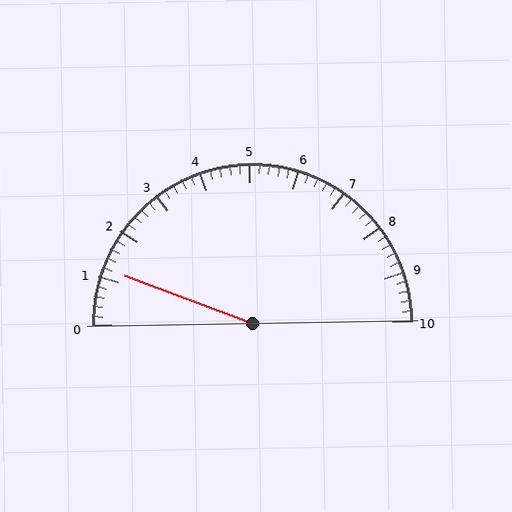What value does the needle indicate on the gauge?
The needle indicates approximately 1.2.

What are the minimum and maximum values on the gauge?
The gauge ranges from 0 to 10.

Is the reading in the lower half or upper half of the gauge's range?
The reading is in the lower half of the range (0 to 10).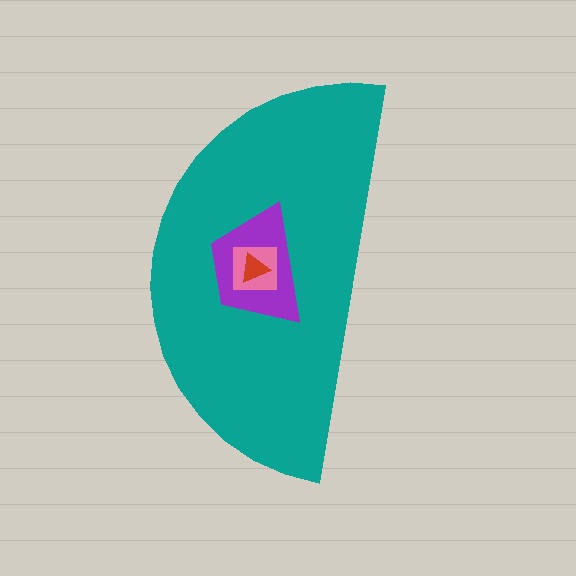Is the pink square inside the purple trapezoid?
Yes.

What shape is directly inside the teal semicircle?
The purple trapezoid.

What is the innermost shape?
The red triangle.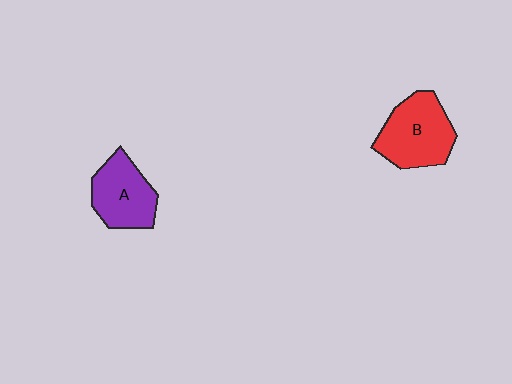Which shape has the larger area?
Shape B (red).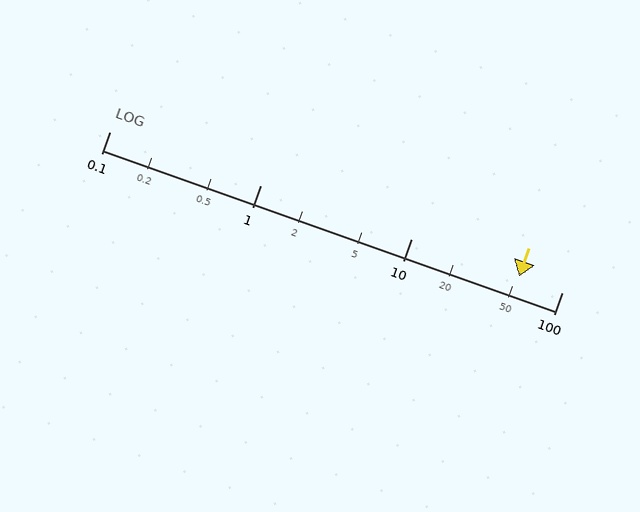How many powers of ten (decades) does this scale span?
The scale spans 3 decades, from 0.1 to 100.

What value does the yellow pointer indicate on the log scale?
The pointer indicates approximately 52.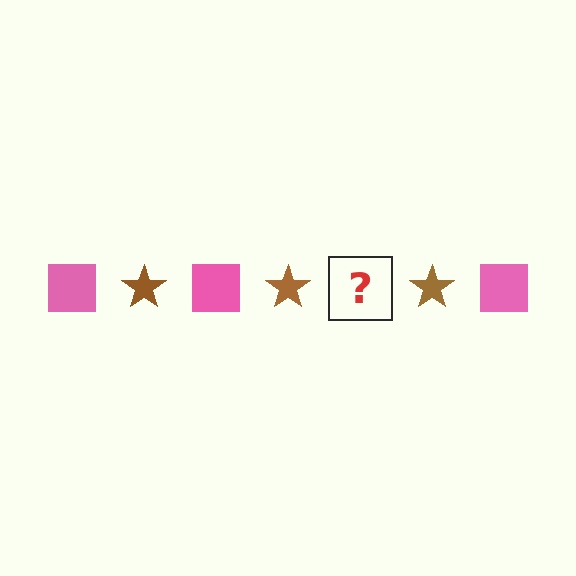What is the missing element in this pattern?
The missing element is a pink square.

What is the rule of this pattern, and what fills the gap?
The rule is that the pattern alternates between pink square and brown star. The gap should be filled with a pink square.